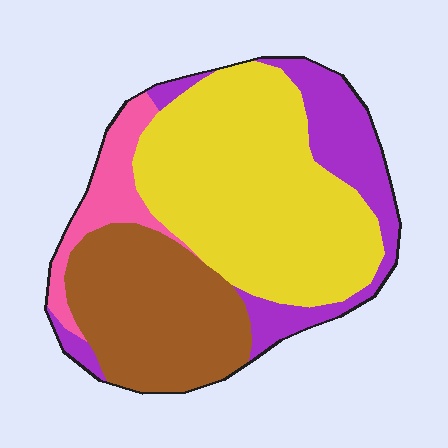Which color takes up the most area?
Yellow, at roughly 45%.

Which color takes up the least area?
Pink, at roughly 10%.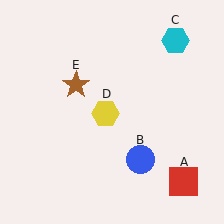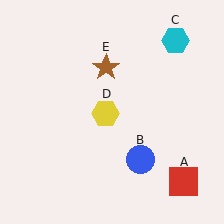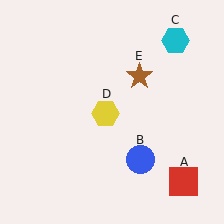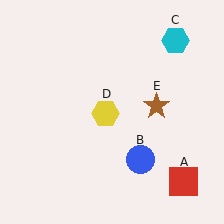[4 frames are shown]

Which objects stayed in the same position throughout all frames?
Red square (object A) and blue circle (object B) and cyan hexagon (object C) and yellow hexagon (object D) remained stationary.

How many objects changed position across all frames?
1 object changed position: brown star (object E).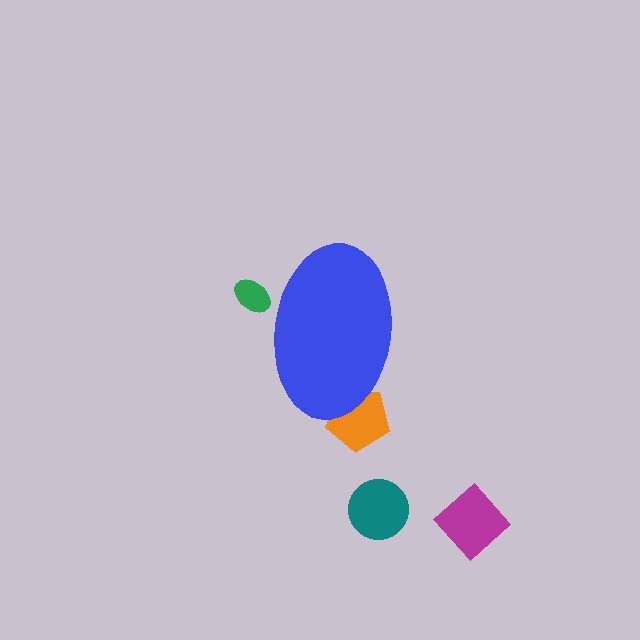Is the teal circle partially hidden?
No, the teal circle is fully visible.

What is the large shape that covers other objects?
A blue ellipse.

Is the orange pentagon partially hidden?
Yes, the orange pentagon is partially hidden behind the blue ellipse.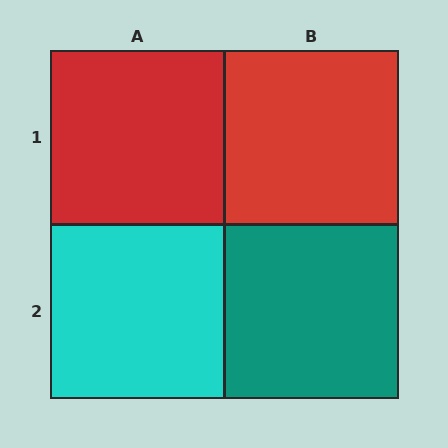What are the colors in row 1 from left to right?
Red, red.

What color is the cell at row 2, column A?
Cyan.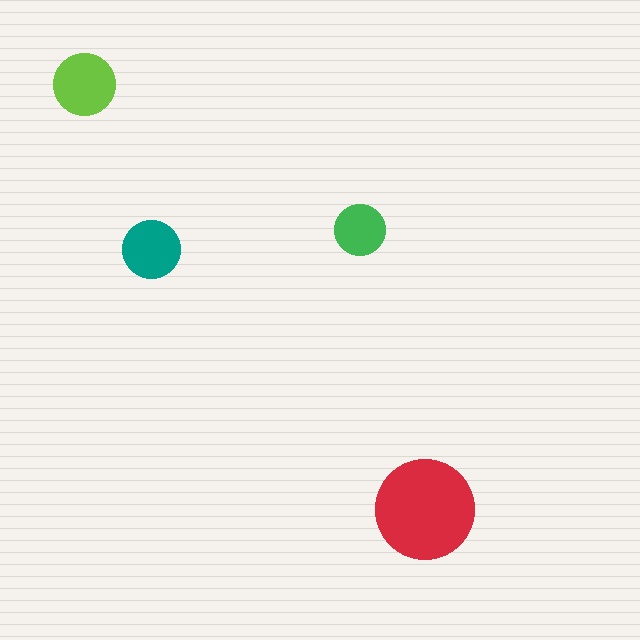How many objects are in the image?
There are 4 objects in the image.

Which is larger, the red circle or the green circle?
The red one.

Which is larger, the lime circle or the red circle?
The red one.